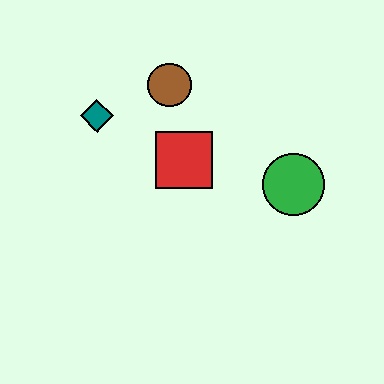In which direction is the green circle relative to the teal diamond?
The green circle is to the right of the teal diamond.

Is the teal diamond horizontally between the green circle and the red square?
No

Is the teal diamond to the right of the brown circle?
No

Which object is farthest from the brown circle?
The green circle is farthest from the brown circle.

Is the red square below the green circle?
No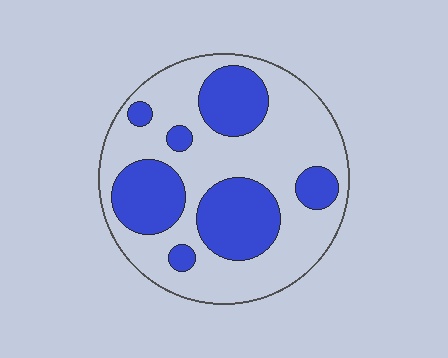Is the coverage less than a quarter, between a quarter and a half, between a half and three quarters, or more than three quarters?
Between a quarter and a half.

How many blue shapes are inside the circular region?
7.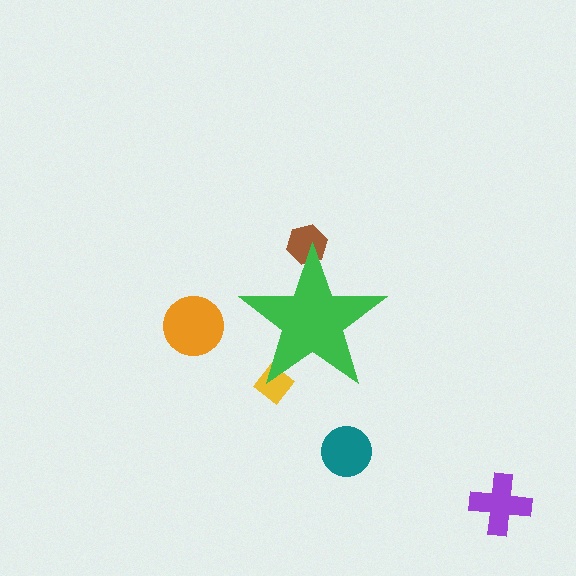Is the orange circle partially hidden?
No, the orange circle is fully visible.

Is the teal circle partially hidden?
No, the teal circle is fully visible.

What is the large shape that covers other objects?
A green star.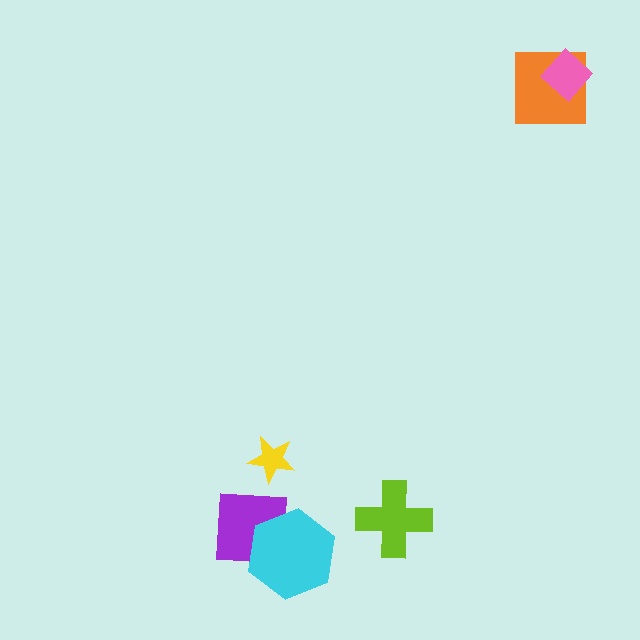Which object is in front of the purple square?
The cyan hexagon is in front of the purple square.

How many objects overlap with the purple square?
1 object overlaps with the purple square.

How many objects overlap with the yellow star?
0 objects overlap with the yellow star.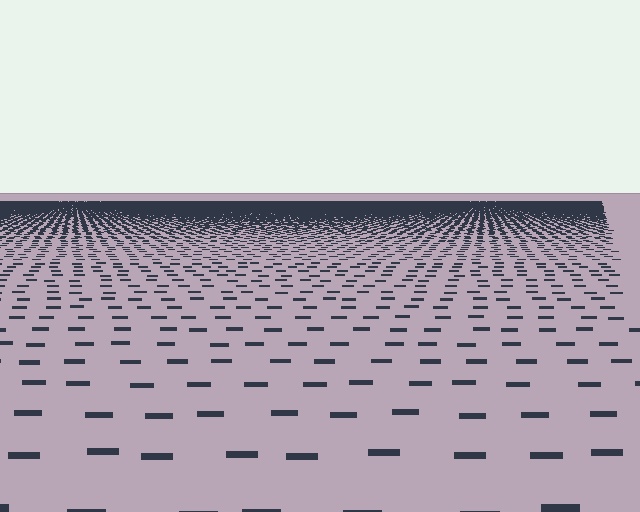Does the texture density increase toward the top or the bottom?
Density increases toward the top.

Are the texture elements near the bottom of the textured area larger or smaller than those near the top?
Larger. Near the bottom, elements are closer to the viewer and appear at a bigger on-screen size.